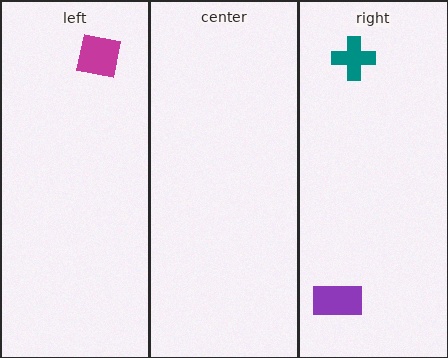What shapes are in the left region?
The magenta square.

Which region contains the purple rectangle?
The right region.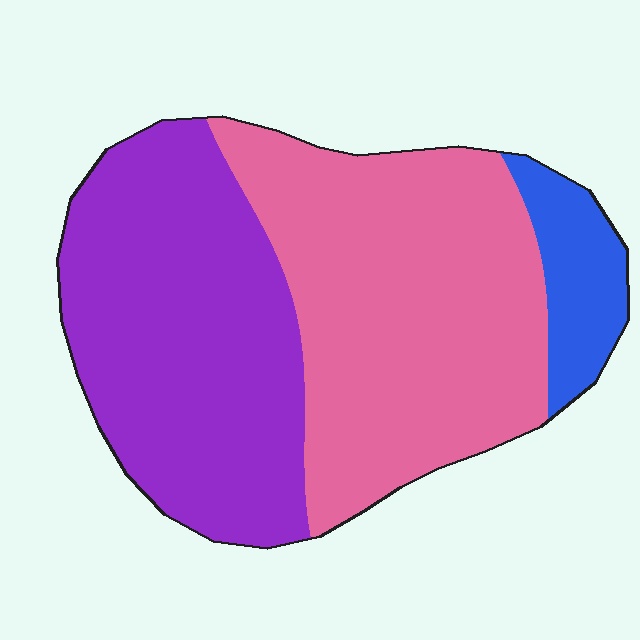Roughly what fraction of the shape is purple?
Purple takes up between a quarter and a half of the shape.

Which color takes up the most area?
Pink, at roughly 45%.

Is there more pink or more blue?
Pink.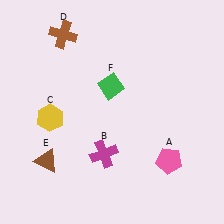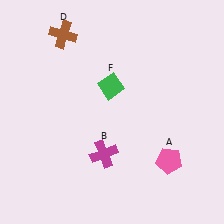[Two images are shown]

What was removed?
The brown triangle (E), the yellow hexagon (C) were removed in Image 2.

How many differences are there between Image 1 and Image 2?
There are 2 differences between the two images.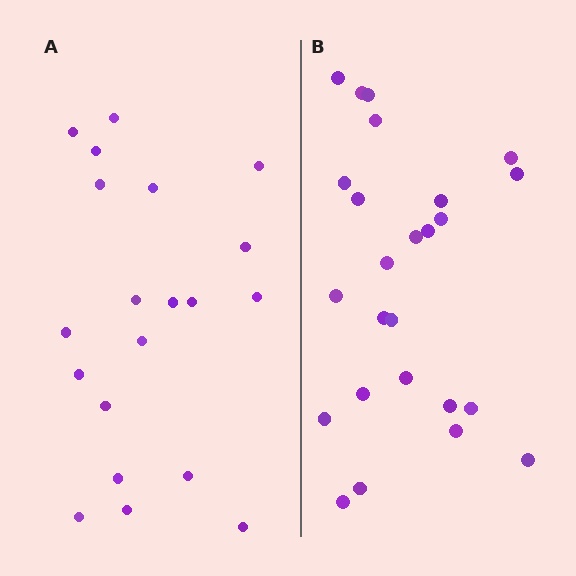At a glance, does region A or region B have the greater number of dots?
Region B (the right region) has more dots.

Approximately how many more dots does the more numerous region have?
Region B has about 5 more dots than region A.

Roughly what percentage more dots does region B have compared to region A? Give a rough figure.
About 25% more.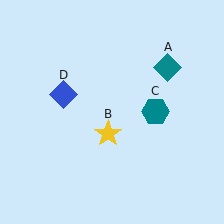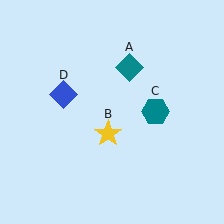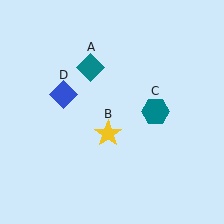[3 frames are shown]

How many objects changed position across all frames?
1 object changed position: teal diamond (object A).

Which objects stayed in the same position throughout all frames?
Yellow star (object B) and teal hexagon (object C) and blue diamond (object D) remained stationary.